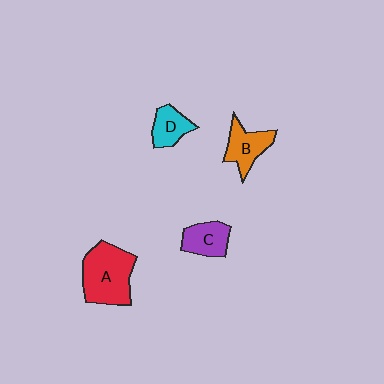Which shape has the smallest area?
Shape D (cyan).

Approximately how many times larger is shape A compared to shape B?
Approximately 1.7 times.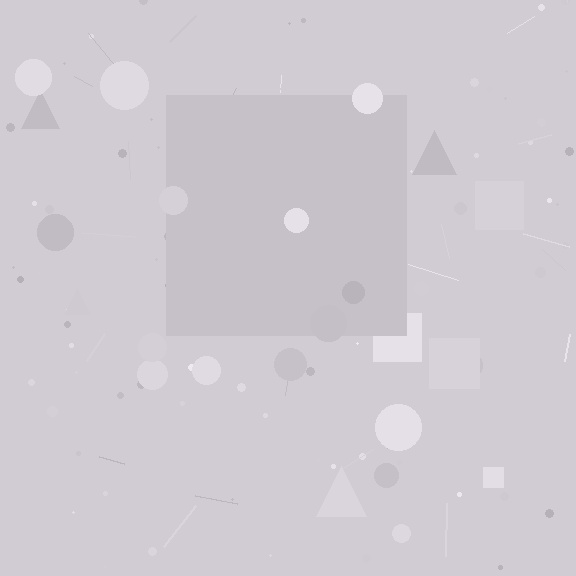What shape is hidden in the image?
A square is hidden in the image.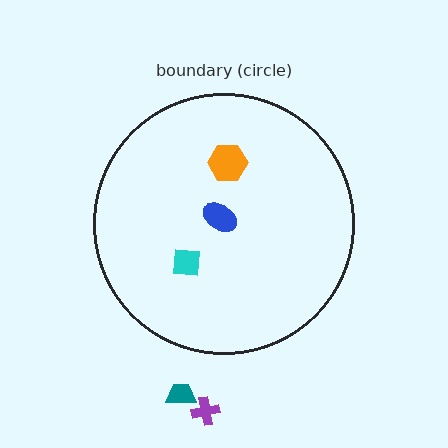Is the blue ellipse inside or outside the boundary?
Inside.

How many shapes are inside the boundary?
3 inside, 2 outside.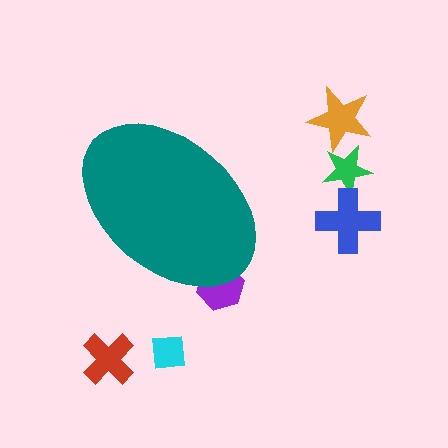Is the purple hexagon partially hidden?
Yes, the purple hexagon is partially hidden behind the teal ellipse.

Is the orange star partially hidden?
No, the orange star is fully visible.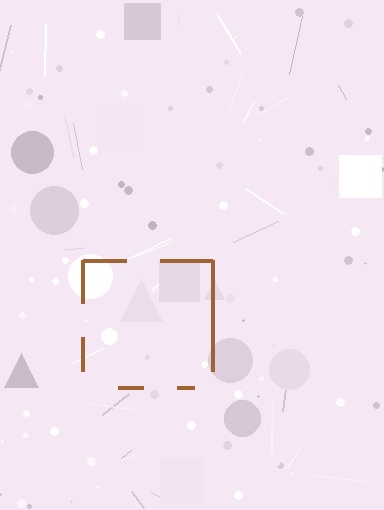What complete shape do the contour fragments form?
The contour fragments form a square.